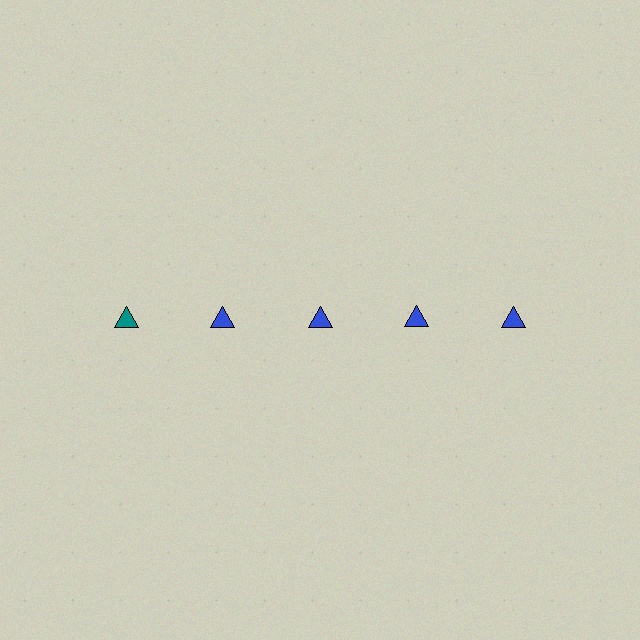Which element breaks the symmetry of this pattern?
The teal triangle in the top row, leftmost column breaks the symmetry. All other shapes are blue triangles.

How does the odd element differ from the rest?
It has a different color: teal instead of blue.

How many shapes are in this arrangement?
There are 5 shapes arranged in a grid pattern.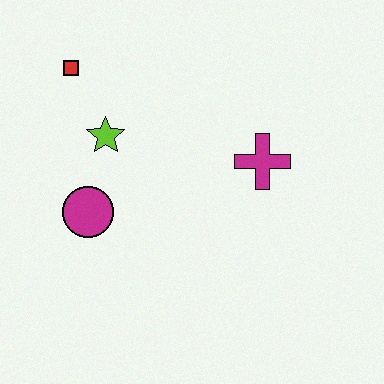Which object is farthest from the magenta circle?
The magenta cross is farthest from the magenta circle.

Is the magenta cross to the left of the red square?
No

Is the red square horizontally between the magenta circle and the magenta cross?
No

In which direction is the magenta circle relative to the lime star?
The magenta circle is below the lime star.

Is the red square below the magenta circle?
No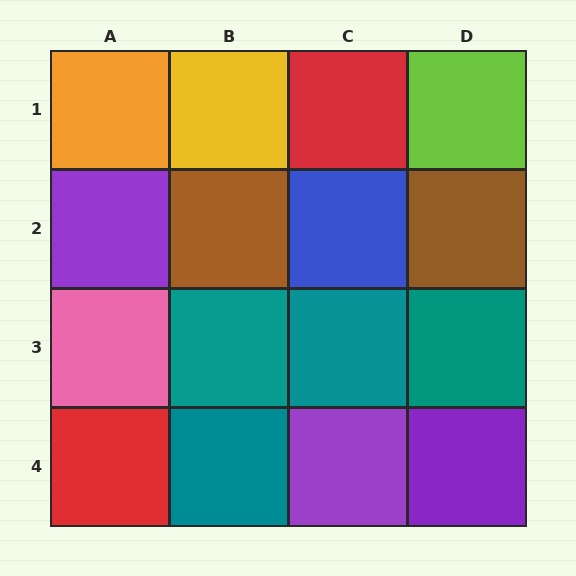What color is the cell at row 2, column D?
Brown.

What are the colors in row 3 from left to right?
Pink, teal, teal, teal.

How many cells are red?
2 cells are red.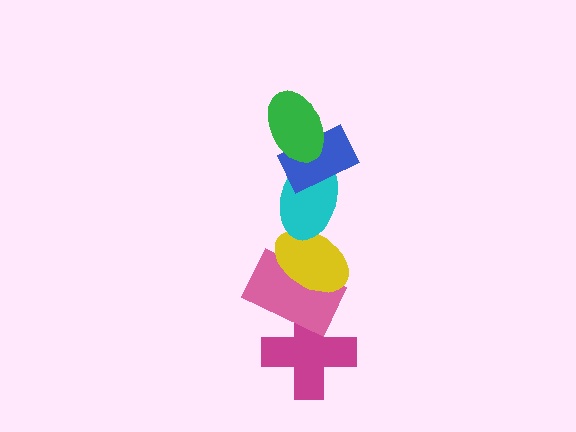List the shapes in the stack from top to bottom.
From top to bottom: the green ellipse, the blue rectangle, the cyan ellipse, the yellow ellipse, the pink rectangle, the magenta cross.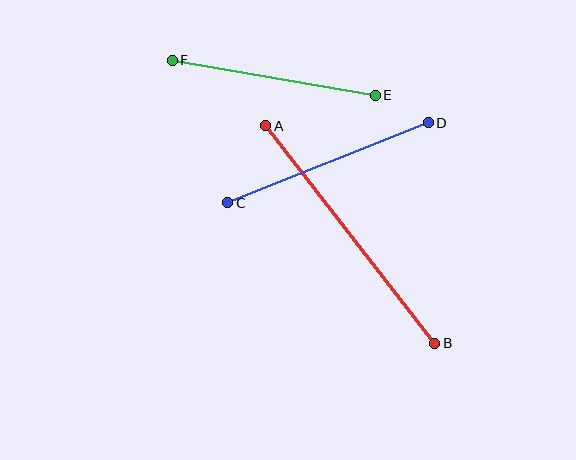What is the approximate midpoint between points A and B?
The midpoint is at approximately (350, 235) pixels.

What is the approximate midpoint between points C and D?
The midpoint is at approximately (328, 163) pixels.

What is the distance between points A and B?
The distance is approximately 275 pixels.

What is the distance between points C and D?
The distance is approximately 216 pixels.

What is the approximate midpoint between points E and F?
The midpoint is at approximately (274, 78) pixels.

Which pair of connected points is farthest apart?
Points A and B are farthest apart.